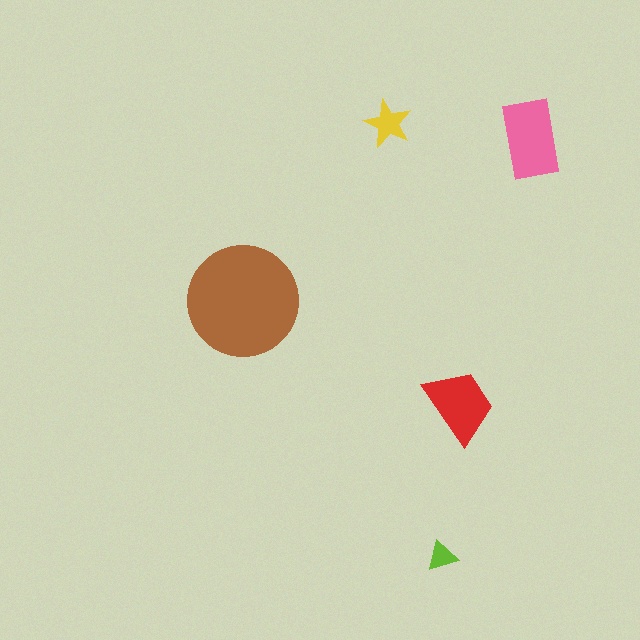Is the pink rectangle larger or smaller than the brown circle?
Smaller.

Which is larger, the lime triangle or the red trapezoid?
The red trapezoid.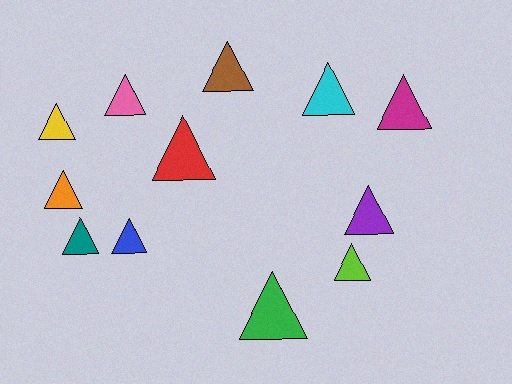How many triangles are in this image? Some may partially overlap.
There are 12 triangles.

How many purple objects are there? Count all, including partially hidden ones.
There is 1 purple object.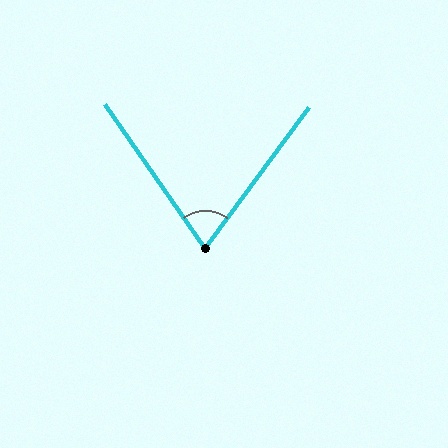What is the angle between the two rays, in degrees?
Approximately 71 degrees.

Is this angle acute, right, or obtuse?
It is acute.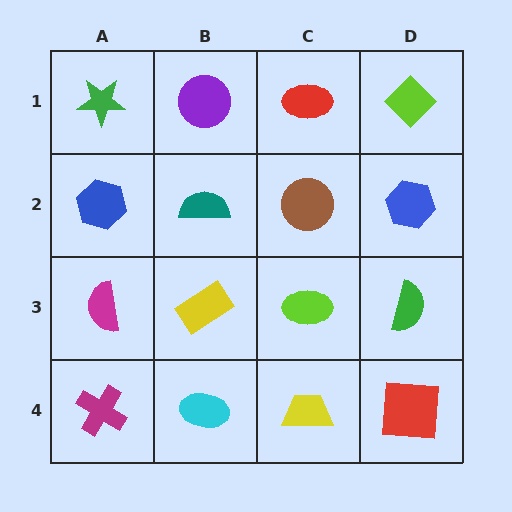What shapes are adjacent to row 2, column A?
A green star (row 1, column A), a magenta semicircle (row 3, column A), a teal semicircle (row 2, column B).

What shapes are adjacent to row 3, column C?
A brown circle (row 2, column C), a yellow trapezoid (row 4, column C), a yellow rectangle (row 3, column B), a green semicircle (row 3, column D).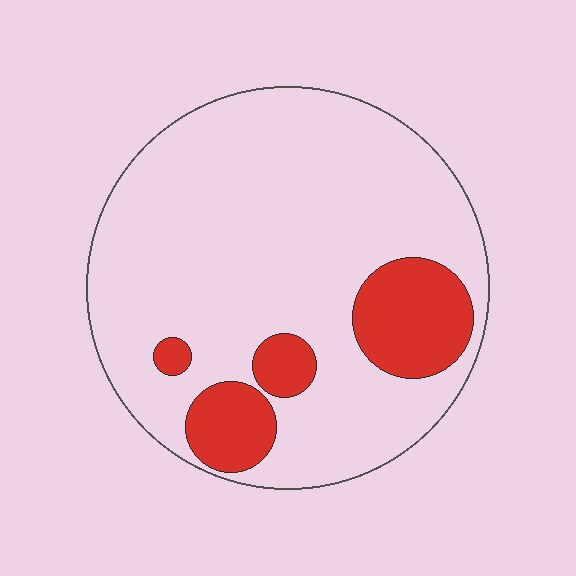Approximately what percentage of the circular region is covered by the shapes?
Approximately 20%.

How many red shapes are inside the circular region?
4.